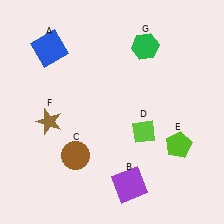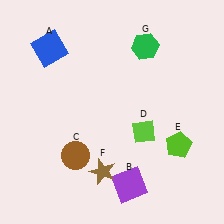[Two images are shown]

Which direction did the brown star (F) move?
The brown star (F) moved right.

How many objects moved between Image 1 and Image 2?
1 object moved between the two images.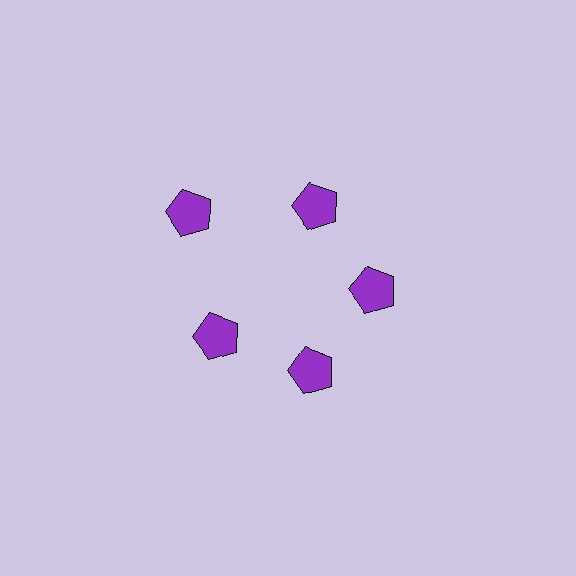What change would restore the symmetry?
The symmetry would be restored by moving it inward, back onto the ring so that all 5 pentagons sit at equal angles and equal distance from the center.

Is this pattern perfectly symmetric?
No. The 5 purple pentagons are arranged in a ring, but one element near the 10 o'clock position is pushed outward from the center, breaking the 5-fold rotational symmetry.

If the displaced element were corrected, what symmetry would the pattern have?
It would have 5-fold rotational symmetry — the pattern would map onto itself every 72 degrees.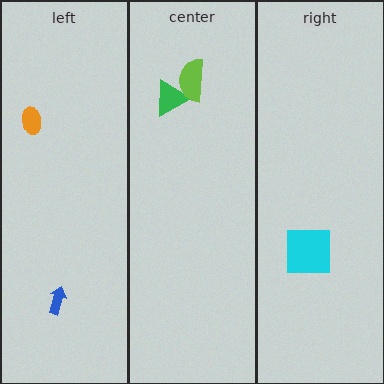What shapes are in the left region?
The orange ellipse, the blue arrow.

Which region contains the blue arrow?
The left region.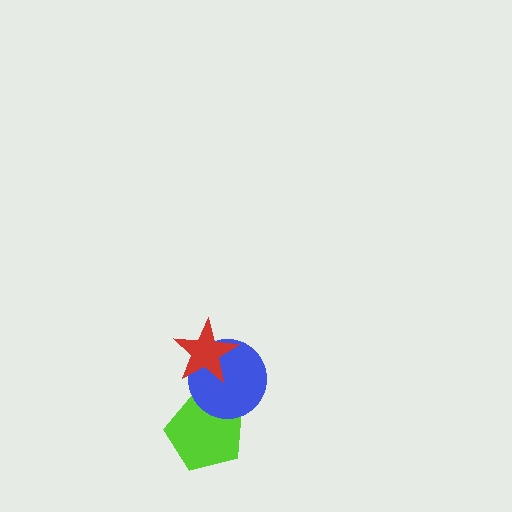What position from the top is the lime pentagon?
The lime pentagon is 3rd from the top.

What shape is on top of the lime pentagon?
The blue circle is on top of the lime pentagon.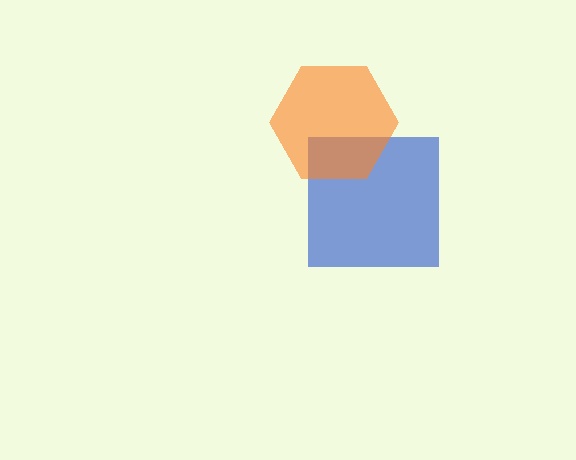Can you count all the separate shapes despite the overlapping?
Yes, there are 2 separate shapes.